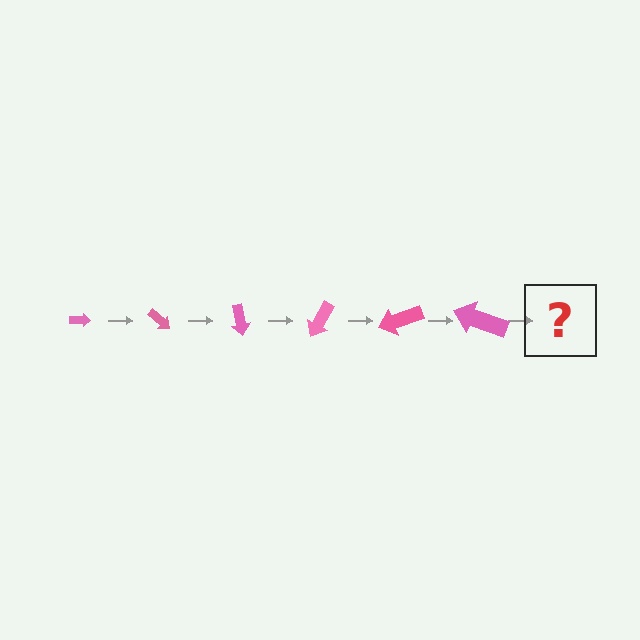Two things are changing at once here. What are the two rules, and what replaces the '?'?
The two rules are that the arrow grows larger each step and it rotates 40 degrees each step. The '?' should be an arrow, larger than the previous one and rotated 240 degrees from the start.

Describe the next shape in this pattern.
It should be an arrow, larger than the previous one and rotated 240 degrees from the start.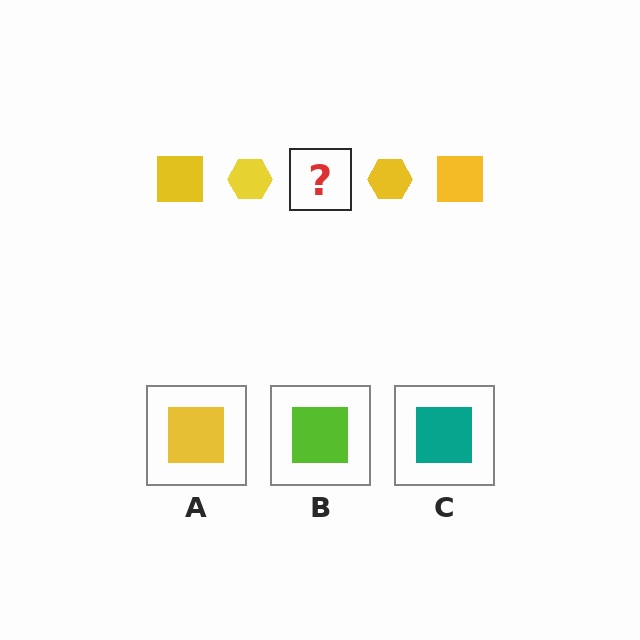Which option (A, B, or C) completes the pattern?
A.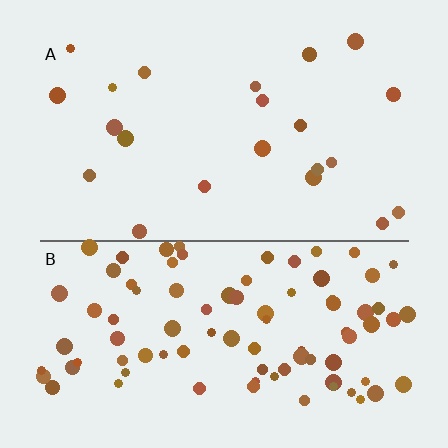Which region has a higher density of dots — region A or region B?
B (the bottom).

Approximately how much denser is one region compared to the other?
Approximately 4.1× — region B over region A.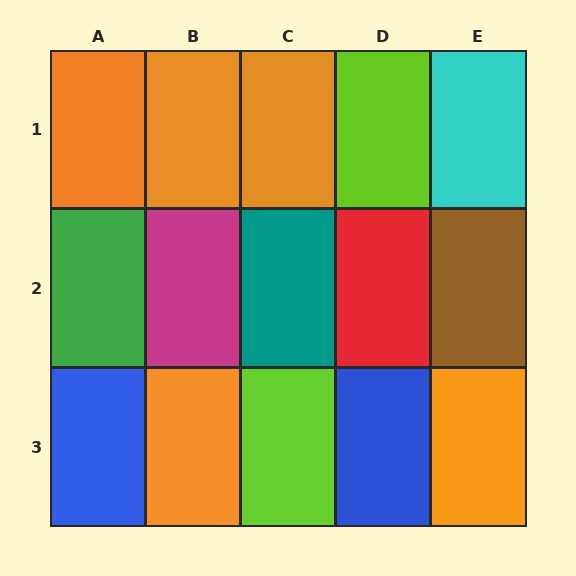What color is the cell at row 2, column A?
Green.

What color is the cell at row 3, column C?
Lime.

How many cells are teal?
1 cell is teal.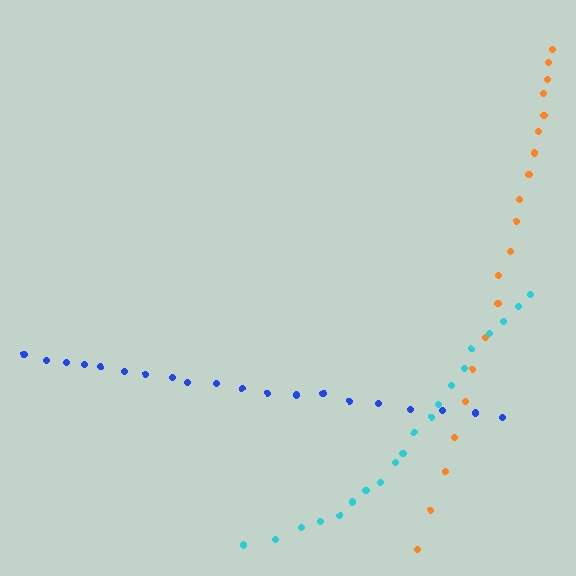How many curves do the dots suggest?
There are 3 distinct paths.